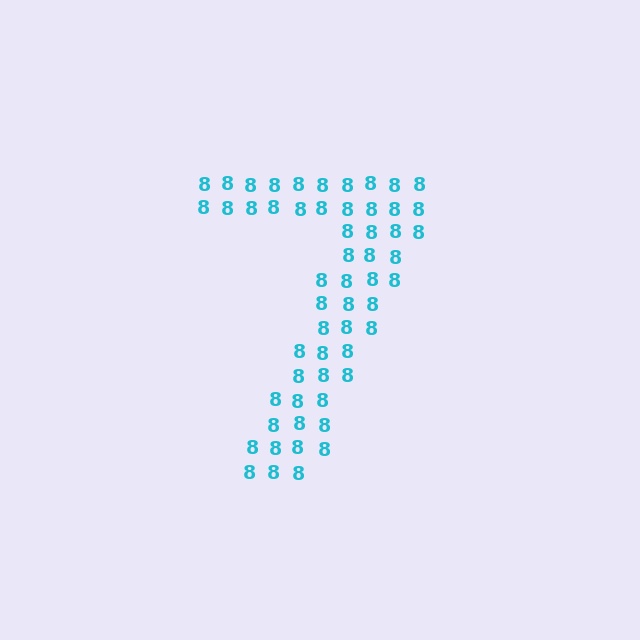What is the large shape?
The large shape is the digit 7.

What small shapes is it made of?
It is made of small digit 8's.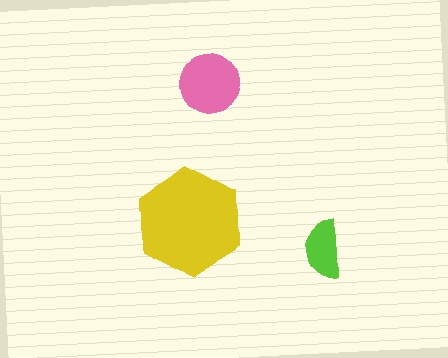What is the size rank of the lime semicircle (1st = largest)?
3rd.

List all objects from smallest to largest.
The lime semicircle, the pink circle, the yellow hexagon.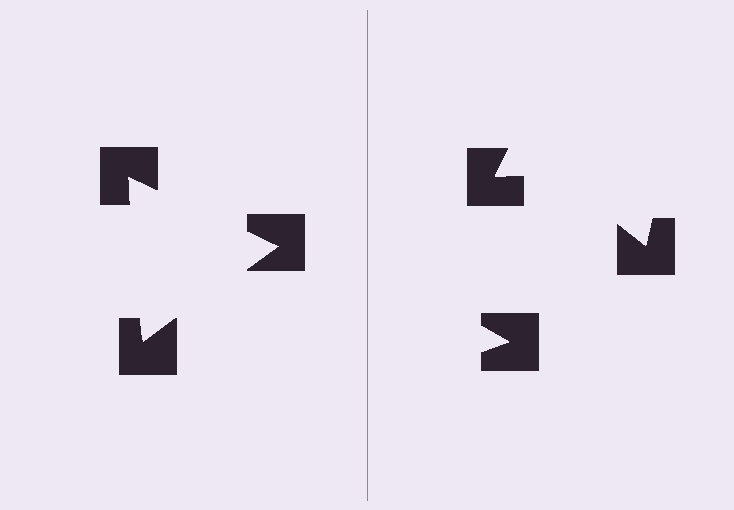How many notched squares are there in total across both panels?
6 — 3 on each side.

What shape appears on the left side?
An illusory triangle.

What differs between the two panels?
The notched squares are positioned identically on both sides; only the wedge orientations differ. On the left they align to a triangle; on the right they are misaligned.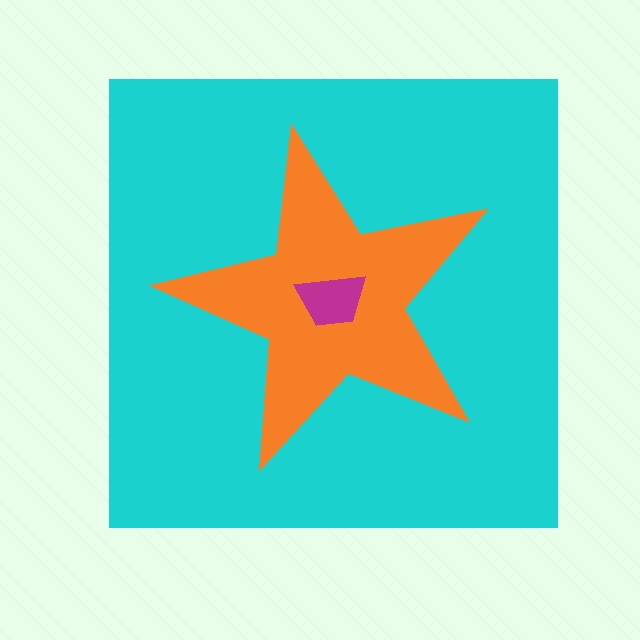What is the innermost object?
The magenta trapezoid.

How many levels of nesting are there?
3.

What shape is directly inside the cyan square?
The orange star.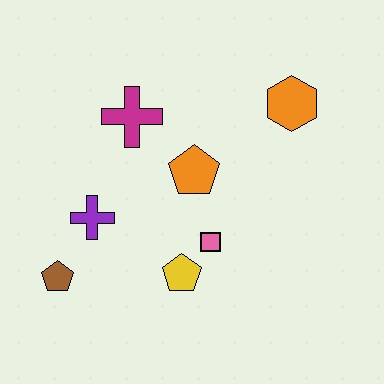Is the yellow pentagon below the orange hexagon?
Yes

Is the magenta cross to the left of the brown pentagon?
No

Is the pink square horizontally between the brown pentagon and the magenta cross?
No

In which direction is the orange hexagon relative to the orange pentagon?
The orange hexagon is to the right of the orange pentagon.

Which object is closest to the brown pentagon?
The purple cross is closest to the brown pentagon.